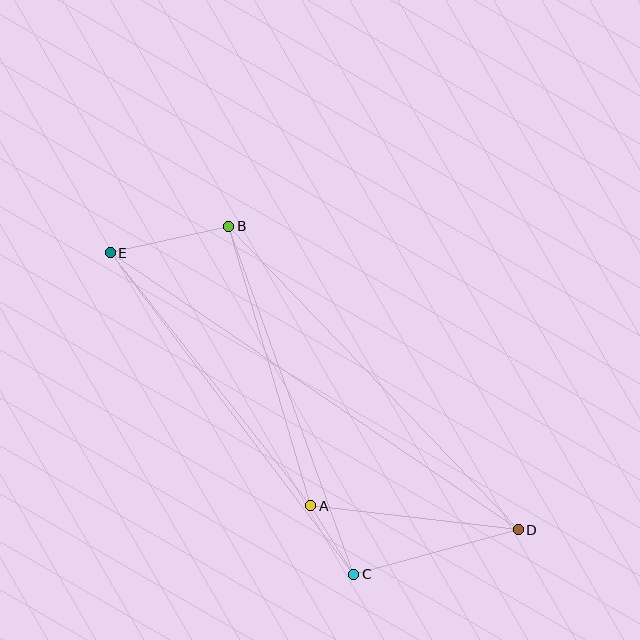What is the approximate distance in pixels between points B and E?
The distance between B and E is approximately 121 pixels.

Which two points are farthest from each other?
Points D and E are farthest from each other.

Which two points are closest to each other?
Points A and C are closest to each other.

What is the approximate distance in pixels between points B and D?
The distance between B and D is approximately 420 pixels.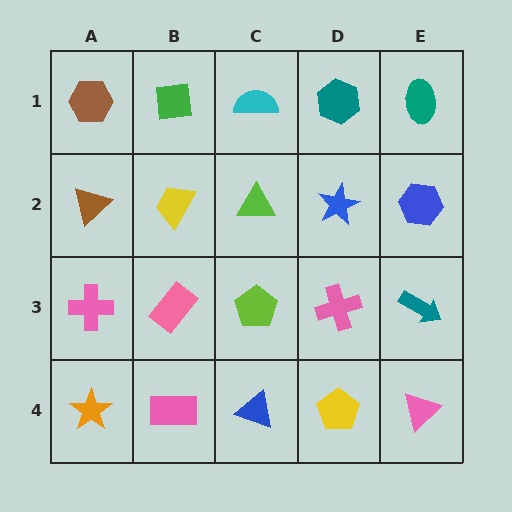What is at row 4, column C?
A blue triangle.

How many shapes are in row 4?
5 shapes.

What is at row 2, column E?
A blue hexagon.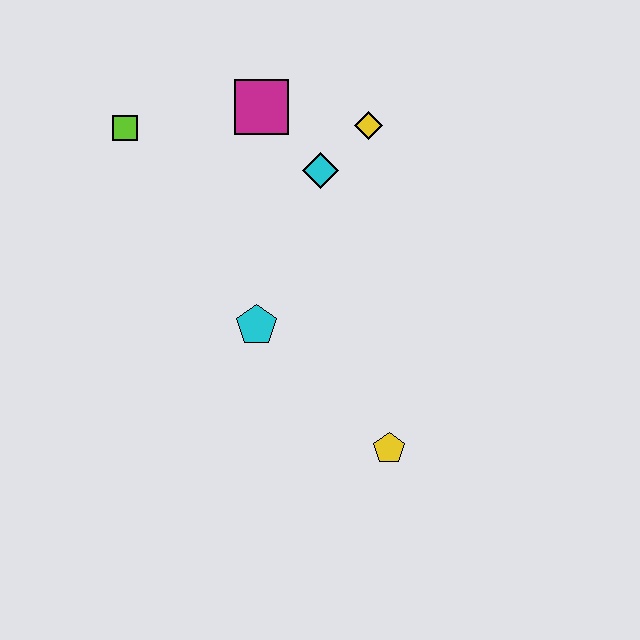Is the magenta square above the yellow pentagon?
Yes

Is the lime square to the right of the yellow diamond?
No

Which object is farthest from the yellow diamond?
The yellow pentagon is farthest from the yellow diamond.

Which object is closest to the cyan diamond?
The yellow diamond is closest to the cyan diamond.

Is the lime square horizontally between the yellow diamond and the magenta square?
No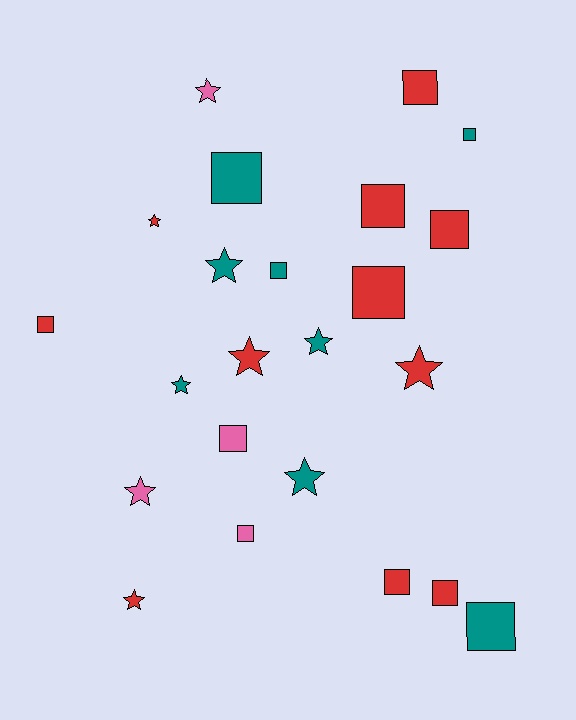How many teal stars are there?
There are 4 teal stars.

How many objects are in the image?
There are 23 objects.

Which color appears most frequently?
Red, with 11 objects.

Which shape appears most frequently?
Square, with 13 objects.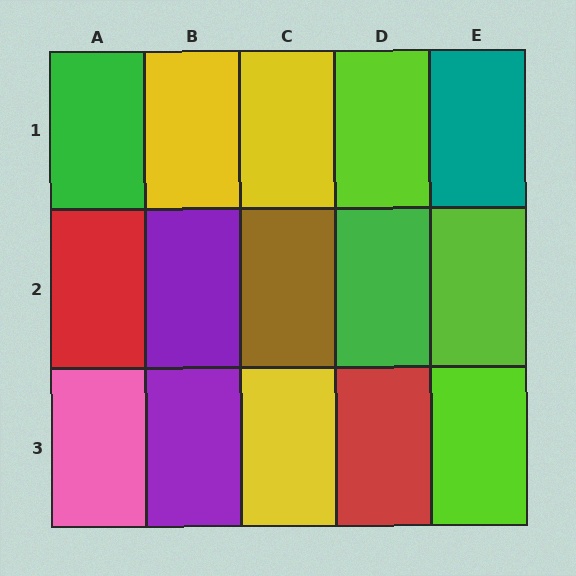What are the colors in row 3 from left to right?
Pink, purple, yellow, red, lime.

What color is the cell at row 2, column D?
Green.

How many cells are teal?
1 cell is teal.